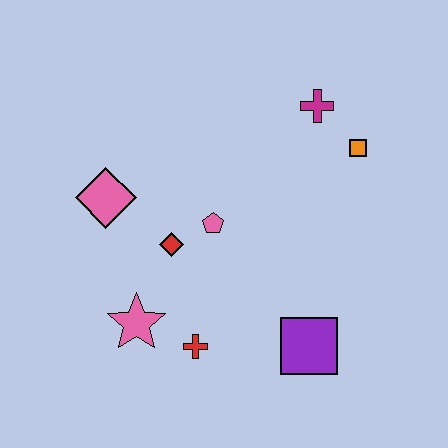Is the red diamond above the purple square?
Yes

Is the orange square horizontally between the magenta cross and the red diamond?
No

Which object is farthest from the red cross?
The magenta cross is farthest from the red cross.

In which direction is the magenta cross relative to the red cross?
The magenta cross is above the red cross.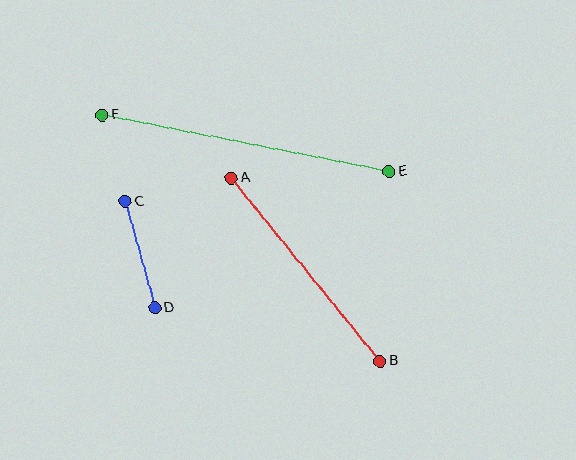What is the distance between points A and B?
The distance is approximately 236 pixels.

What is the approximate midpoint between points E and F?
The midpoint is at approximately (246, 143) pixels.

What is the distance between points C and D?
The distance is approximately 110 pixels.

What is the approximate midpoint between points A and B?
The midpoint is at approximately (306, 269) pixels.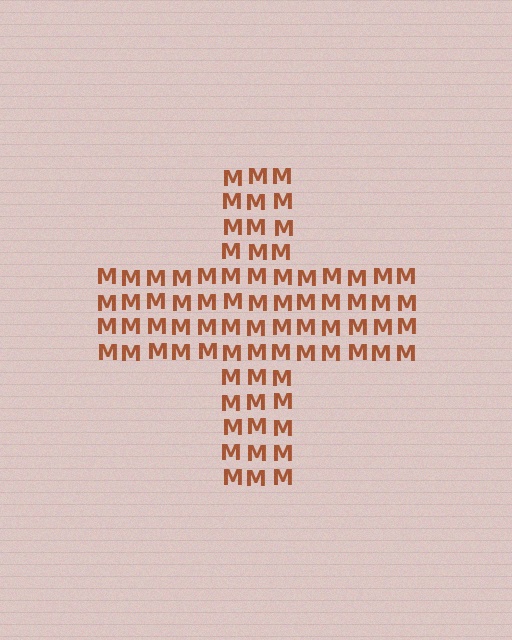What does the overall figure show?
The overall figure shows a cross.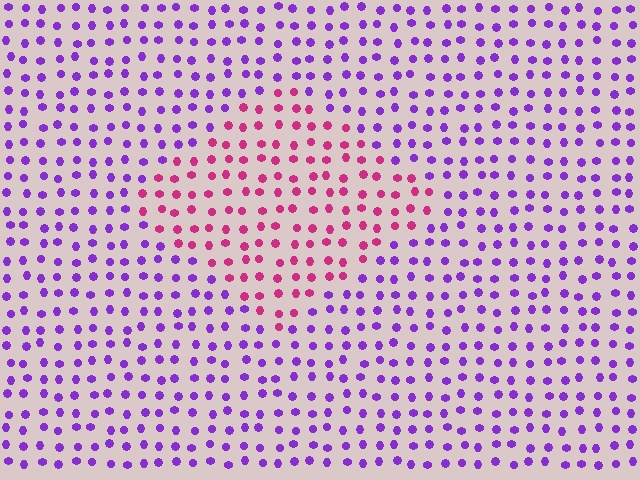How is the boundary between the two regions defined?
The boundary is defined purely by a slight shift in hue (about 54 degrees). Spacing, size, and orientation are identical on both sides.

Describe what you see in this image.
The image is filled with small purple elements in a uniform arrangement. A diamond-shaped region is visible where the elements are tinted to a slightly different hue, forming a subtle color boundary.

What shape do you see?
I see a diamond.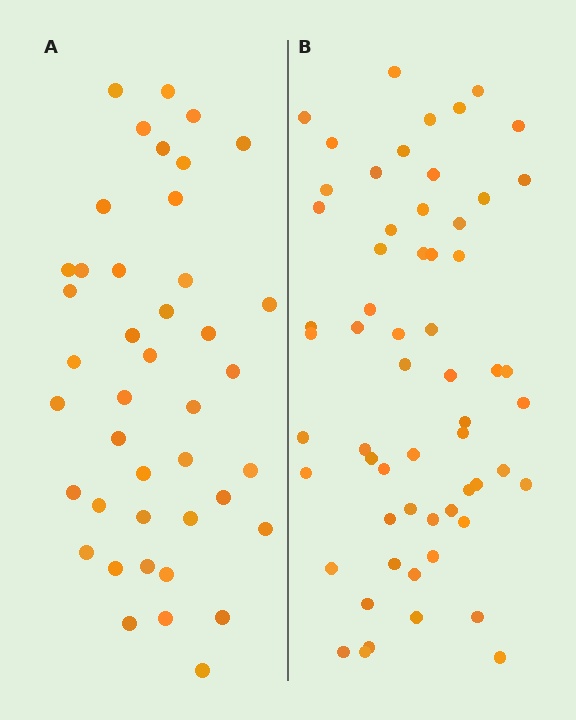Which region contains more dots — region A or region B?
Region B (the right region) has more dots.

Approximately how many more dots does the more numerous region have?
Region B has approximately 20 more dots than region A.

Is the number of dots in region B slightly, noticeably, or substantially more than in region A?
Region B has noticeably more, but not dramatically so. The ratio is roughly 1.4 to 1.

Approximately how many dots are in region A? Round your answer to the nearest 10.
About 40 dots. (The exact count is 42, which rounds to 40.)